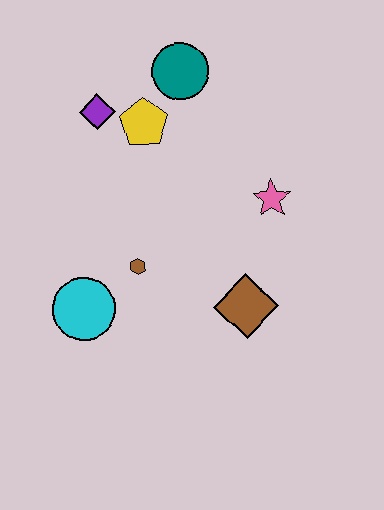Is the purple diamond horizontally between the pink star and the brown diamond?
No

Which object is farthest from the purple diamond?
The brown diamond is farthest from the purple diamond.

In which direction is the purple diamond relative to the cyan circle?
The purple diamond is above the cyan circle.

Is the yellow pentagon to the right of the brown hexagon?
Yes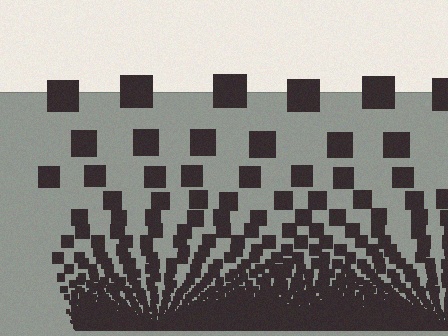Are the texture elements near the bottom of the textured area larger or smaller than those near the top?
Smaller. The gradient is inverted — elements near the bottom are smaller and denser.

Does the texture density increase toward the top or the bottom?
Density increases toward the bottom.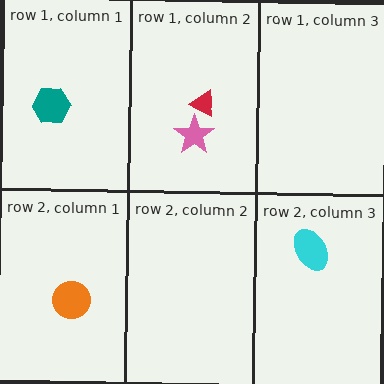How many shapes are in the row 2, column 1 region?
1.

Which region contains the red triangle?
The row 1, column 2 region.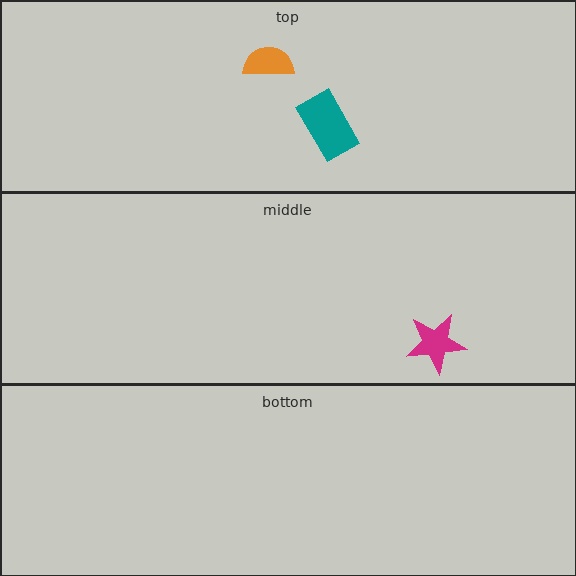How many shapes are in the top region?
2.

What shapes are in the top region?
The orange semicircle, the teal rectangle.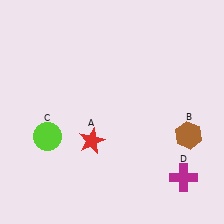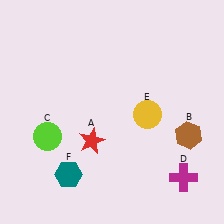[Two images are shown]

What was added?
A yellow circle (E), a teal hexagon (F) were added in Image 2.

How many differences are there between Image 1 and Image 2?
There are 2 differences between the two images.